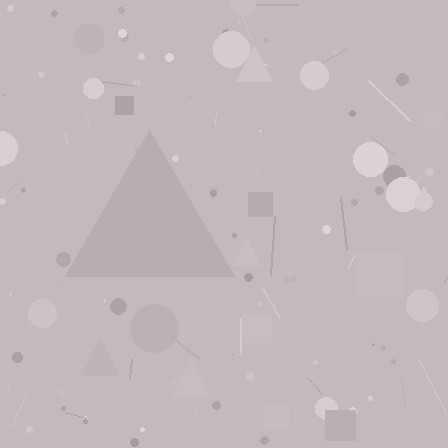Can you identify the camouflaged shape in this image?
The camouflaged shape is a triangle.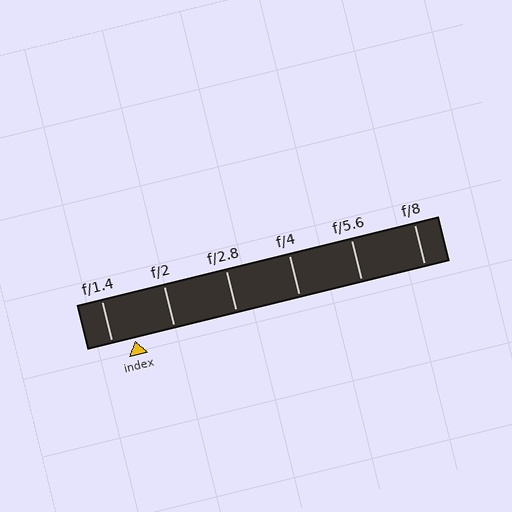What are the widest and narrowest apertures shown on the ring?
The widest aperture shown is f/1.4 and the narrowest is f/8.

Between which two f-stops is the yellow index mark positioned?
The index mark is between f/1.4 and f/2.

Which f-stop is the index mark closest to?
The index mark is closest to f/1.4.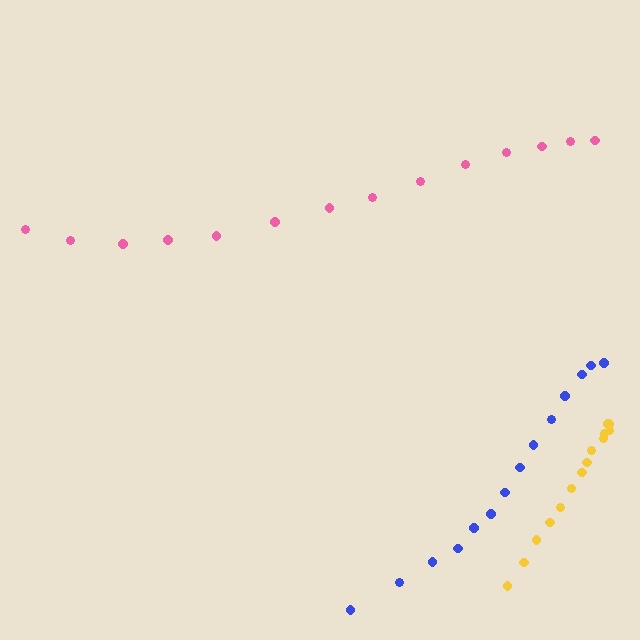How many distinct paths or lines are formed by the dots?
There are 3 distinct paths.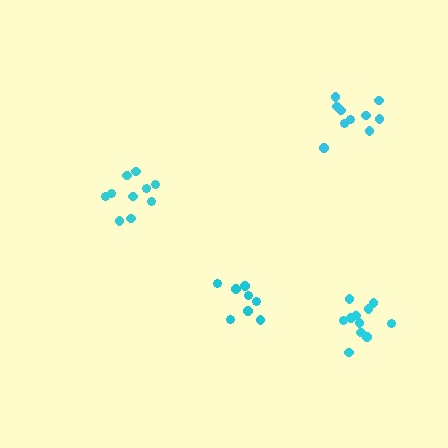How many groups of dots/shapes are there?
There are 4 groups.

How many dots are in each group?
Group 1: 12 dots, Group 2: 8 dots, Group 3: 10 dots, Group 4: 10 dots (40 total).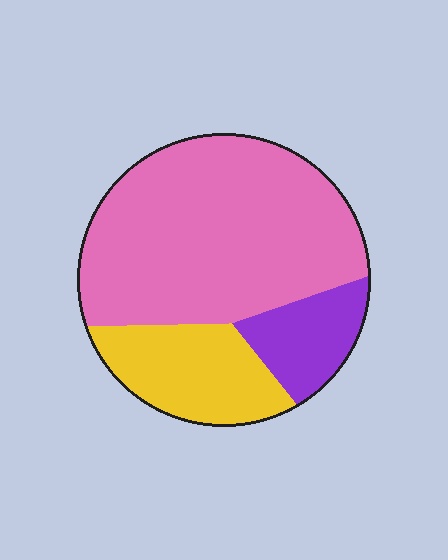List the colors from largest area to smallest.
From largest to smallest: pink, yellow, purple.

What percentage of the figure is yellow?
Yellow covers about 20% of the figure.